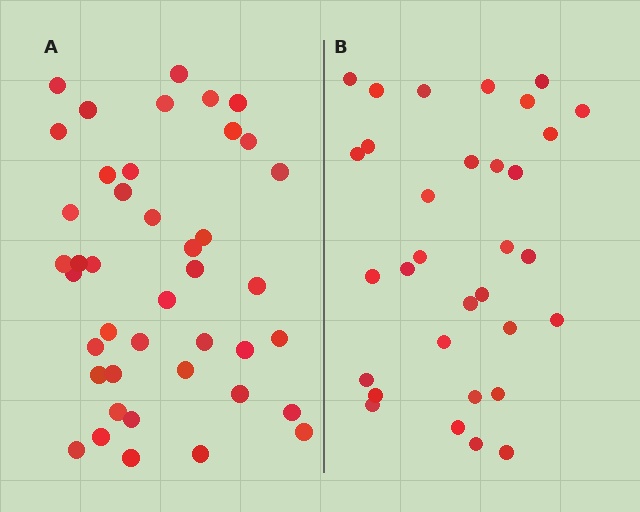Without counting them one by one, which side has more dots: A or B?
Region A (the left region) has more dots.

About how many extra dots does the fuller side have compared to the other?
Region A has roughly 10 or so more dots than region B.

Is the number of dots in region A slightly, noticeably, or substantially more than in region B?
Region A has noticeably more, but not dramatically so. The ratio is roughly 1.3 to 1.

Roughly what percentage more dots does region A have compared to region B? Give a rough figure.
About 30% more.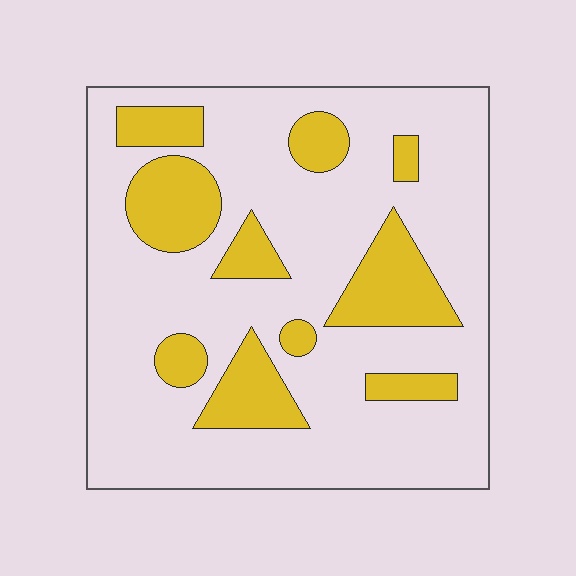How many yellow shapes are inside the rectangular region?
10.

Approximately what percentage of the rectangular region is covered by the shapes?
Approximately 25%.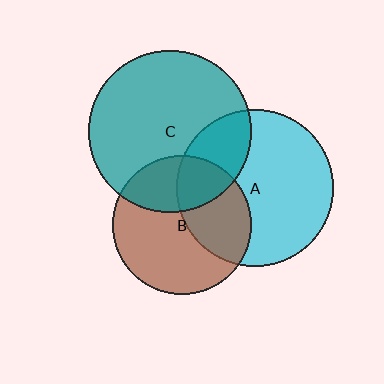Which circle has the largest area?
Circle C (teal).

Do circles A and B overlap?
Yes.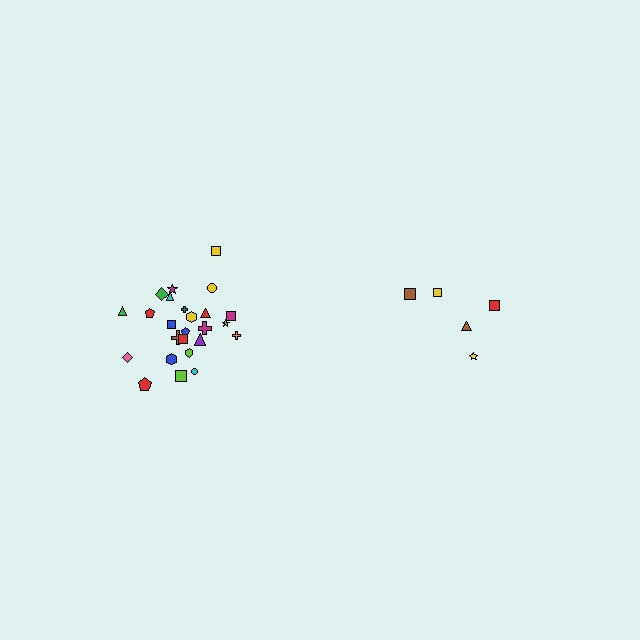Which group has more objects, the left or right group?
The left group.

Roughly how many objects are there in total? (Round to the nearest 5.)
Roughly 30 objects in total.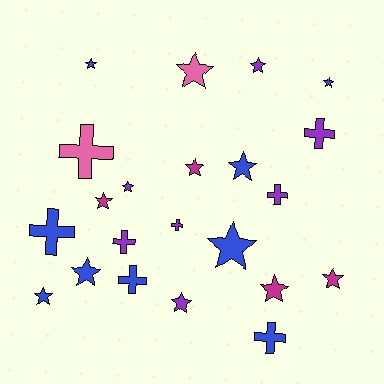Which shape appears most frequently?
Star, with 14 objects.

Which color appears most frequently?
Blue, with 9 objects.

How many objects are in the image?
There are 22 objects.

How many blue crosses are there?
There are 3 blue crosses.